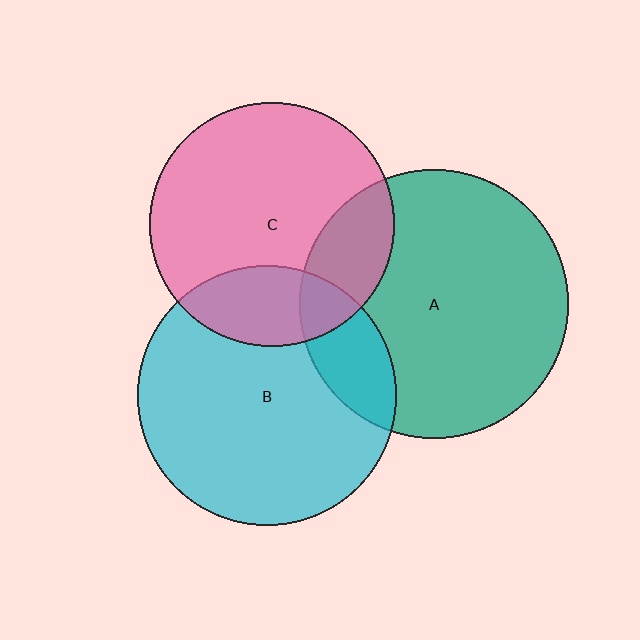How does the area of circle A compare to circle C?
Approximately 1.2 times.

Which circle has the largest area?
Circle A (teal).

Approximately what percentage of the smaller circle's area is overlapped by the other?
Approximately 20%.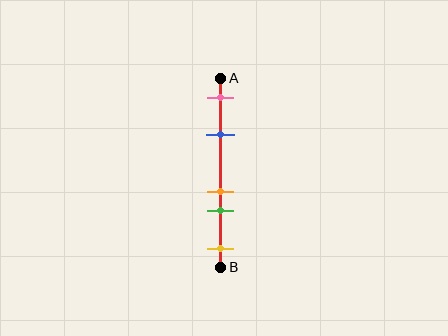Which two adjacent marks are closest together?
The orange and green marks are the closest adjacent pair.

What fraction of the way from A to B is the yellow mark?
The yellow mark is approximately 90% (0.9) of the way from A to B.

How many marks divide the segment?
There are 5 marks dividing the segment.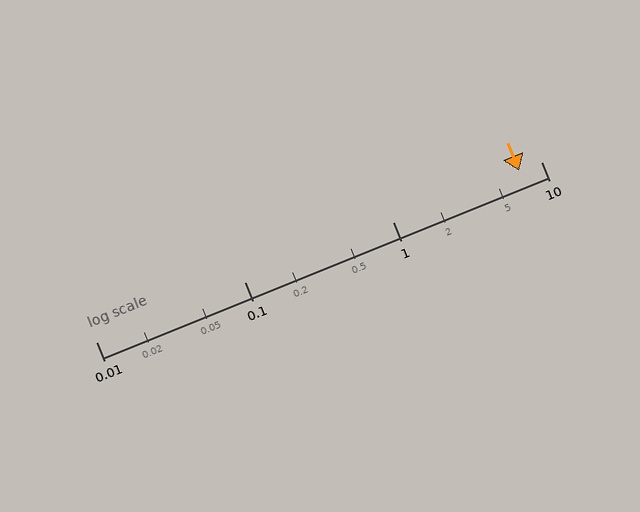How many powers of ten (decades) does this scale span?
The scale spans 3 decades, from 0.01 to 10.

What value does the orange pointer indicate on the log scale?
The pointer indicates approximately 7.1.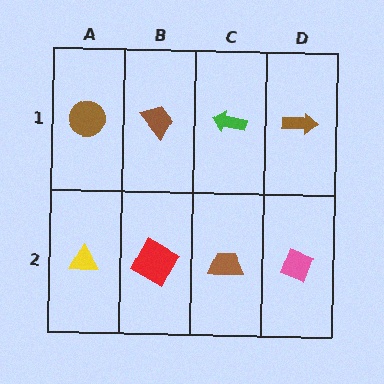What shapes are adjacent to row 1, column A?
A yellow triangle (row 2, column A), a brown trapezoid (row 1, column B).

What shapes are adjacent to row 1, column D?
A pink diamond (row 2, column D), a green arrow (row 1, column C).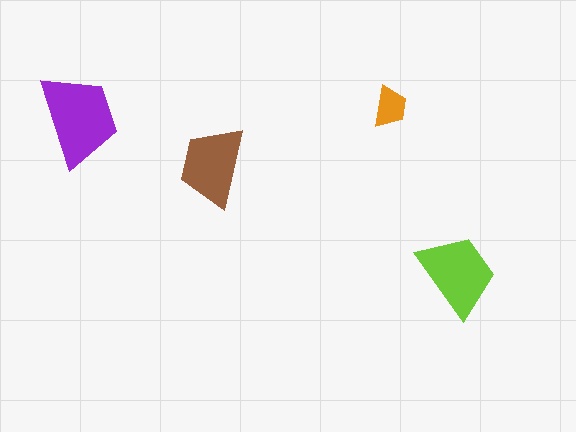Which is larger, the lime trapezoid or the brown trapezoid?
The lime one.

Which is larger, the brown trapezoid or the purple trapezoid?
The purple one.